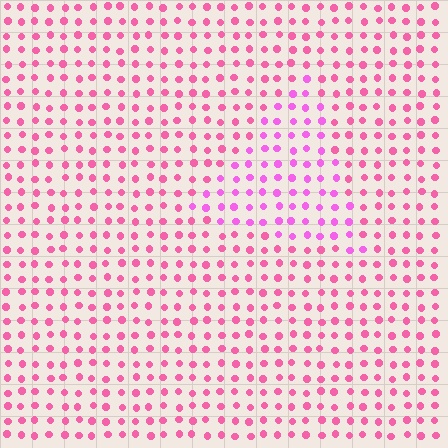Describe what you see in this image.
The image is filled with small pink elements in a uniform arrangement. A triangle-shaped region is visible where the elements are tinted to a slightly different hue, forming a subtle color boundary.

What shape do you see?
I see a triangle.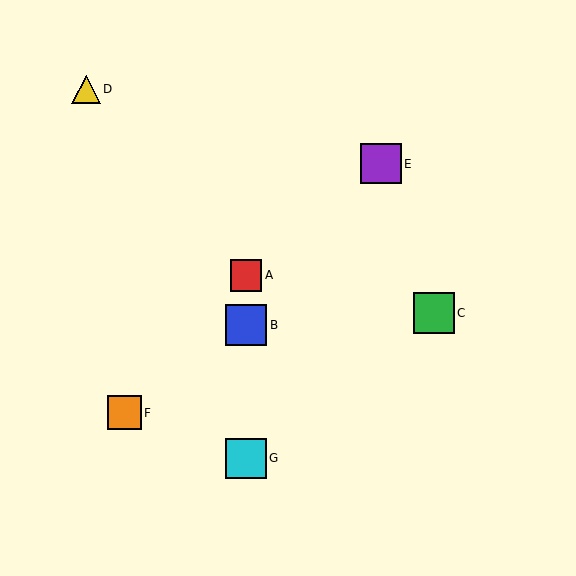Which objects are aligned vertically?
Objects A, B, G are aligned vertically.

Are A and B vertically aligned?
Yes, both are at x≈246.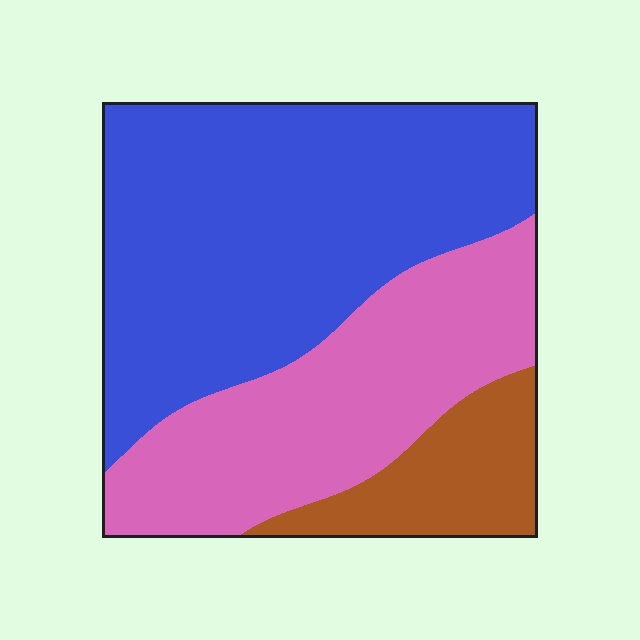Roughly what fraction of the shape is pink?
Pink covers around 35% of the shape.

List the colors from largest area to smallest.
From largest to smallest: blue, pink, brown.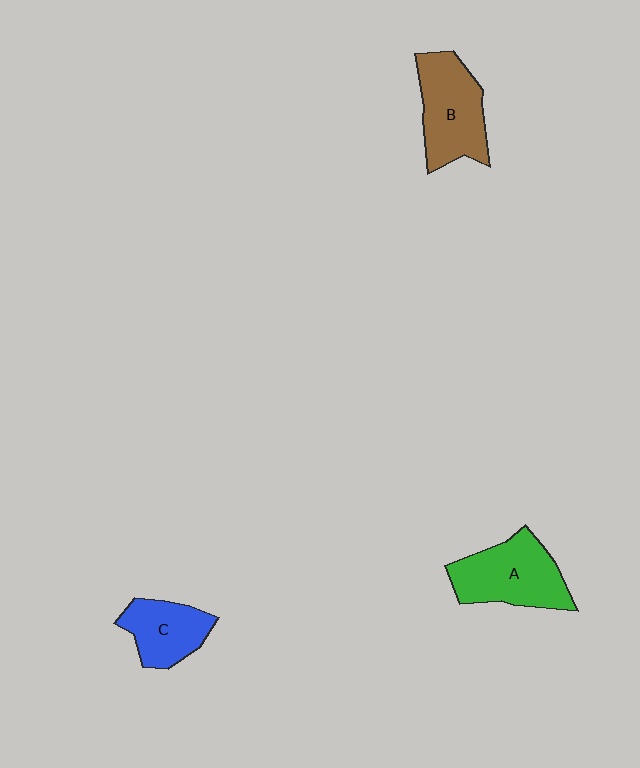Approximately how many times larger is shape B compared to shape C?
Approximately 1.4 times.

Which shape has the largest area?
Shape A (green).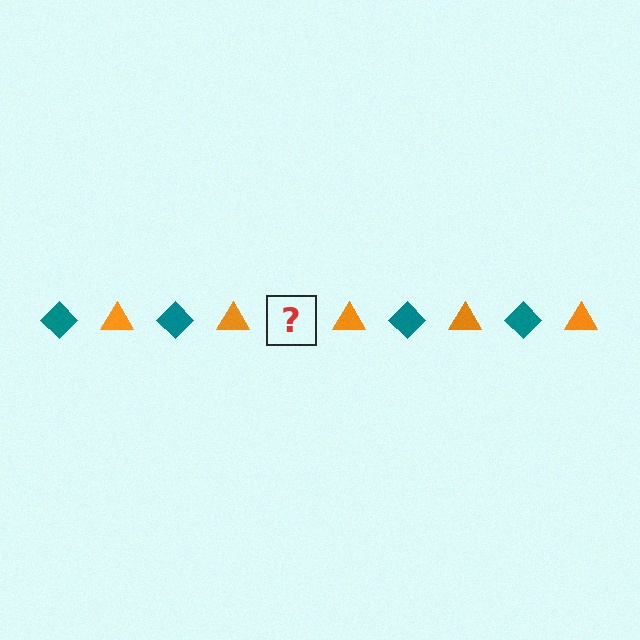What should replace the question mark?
The question mark should be replaced with a teal diamond.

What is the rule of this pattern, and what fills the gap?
The rule is that the pattern alternates between teal diamond and orange triangle. The gap should be filled with a teal diamond.